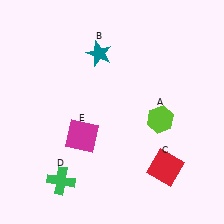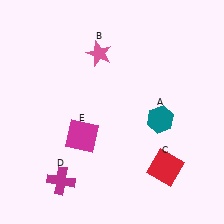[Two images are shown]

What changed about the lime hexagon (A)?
In Image 1, A is lime. In Image 2, it changed to teal.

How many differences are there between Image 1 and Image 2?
There are 3 differences between the two images.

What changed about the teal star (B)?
In Image 1, B is teal. In Image 2, it changed to pink.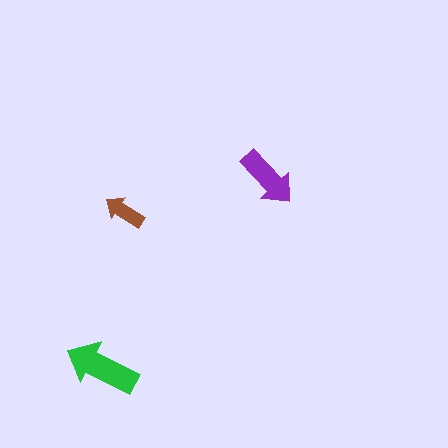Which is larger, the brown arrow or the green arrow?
The green one.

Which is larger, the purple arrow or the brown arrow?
The purple one.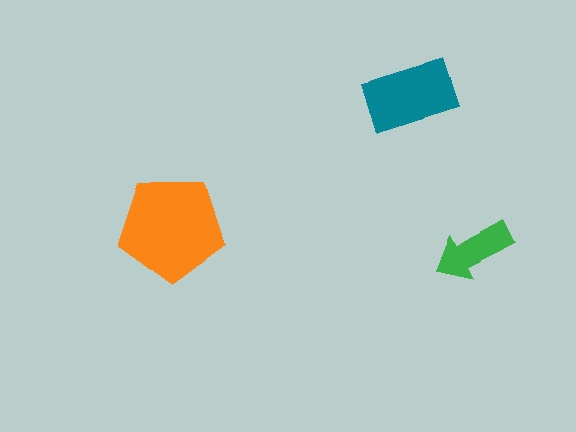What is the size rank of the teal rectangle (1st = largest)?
2nd.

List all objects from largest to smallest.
The orange pentagon, the teal rectangle, the green arrow.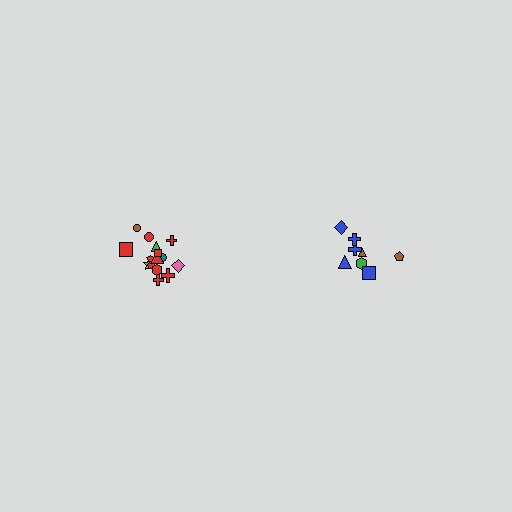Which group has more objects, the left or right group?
The left group.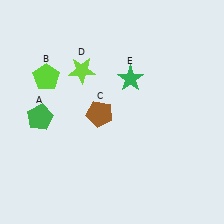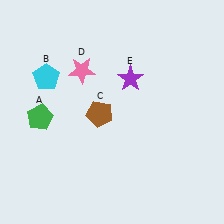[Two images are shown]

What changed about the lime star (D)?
In Image 1, D is lime. In Image 2, it changed to pink.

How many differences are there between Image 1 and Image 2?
There are 3 differences between the two images.